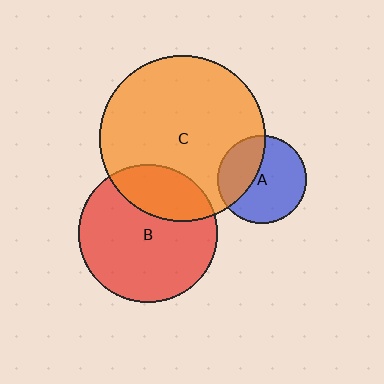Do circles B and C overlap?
Yes.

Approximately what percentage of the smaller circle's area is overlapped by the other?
Approximately 25%.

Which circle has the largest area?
Circle C (orange).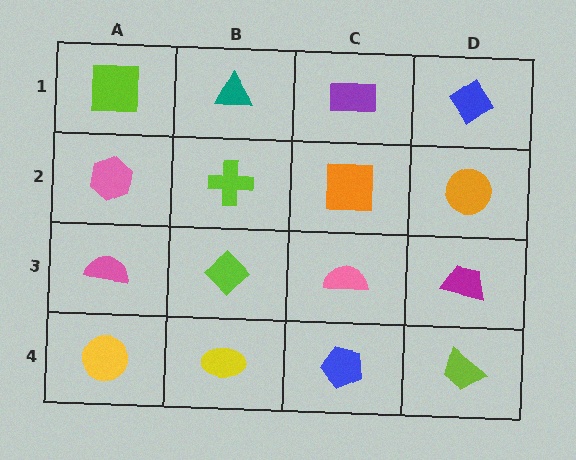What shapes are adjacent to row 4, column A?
A pink semicircle (row 3, column A), a yellow ellipse (row 4, column B).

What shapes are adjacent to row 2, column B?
A teal triangle (row 1, column B), a lime diamond (row 3, column B), a pink hexagon (row 2, column A), an orange square (row 2, column C).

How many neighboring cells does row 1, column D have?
2.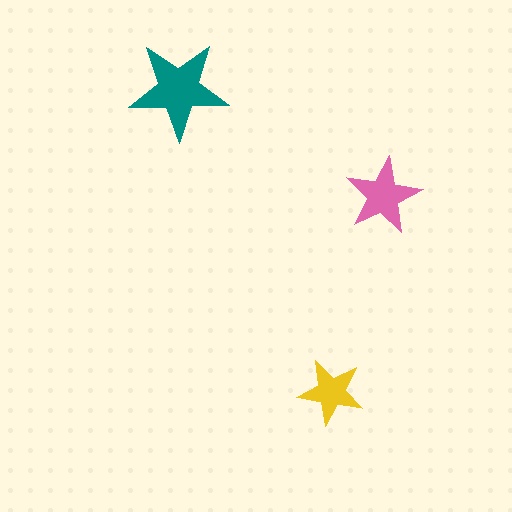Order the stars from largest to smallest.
the teal one, the pink one, the yellow one.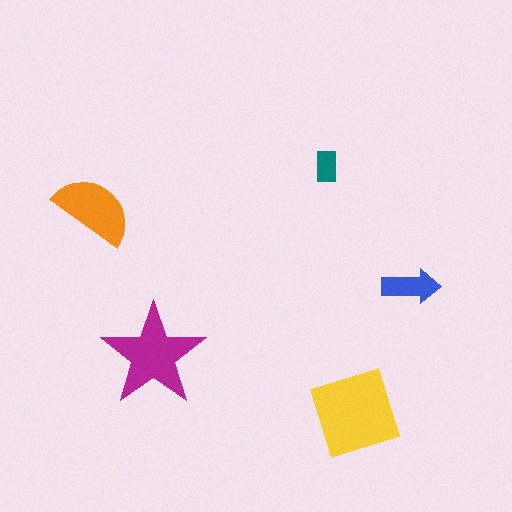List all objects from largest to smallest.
The yellow diamond, the magenta star, the orange semicircle, the blue arrow, the teal rectangle.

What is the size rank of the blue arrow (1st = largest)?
4th.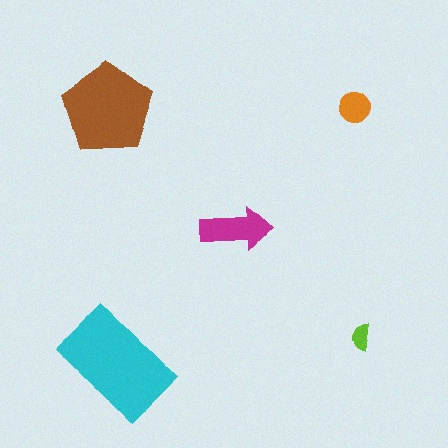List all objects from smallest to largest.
The lime semicircle, the orange circle, the magenta arrow, the brown pentagon, the cyan rectangle.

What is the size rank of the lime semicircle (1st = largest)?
5th.